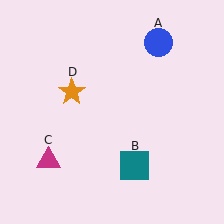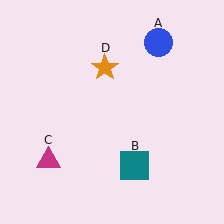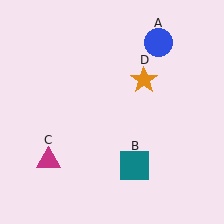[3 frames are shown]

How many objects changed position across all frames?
1 object changed position: orange star (object D).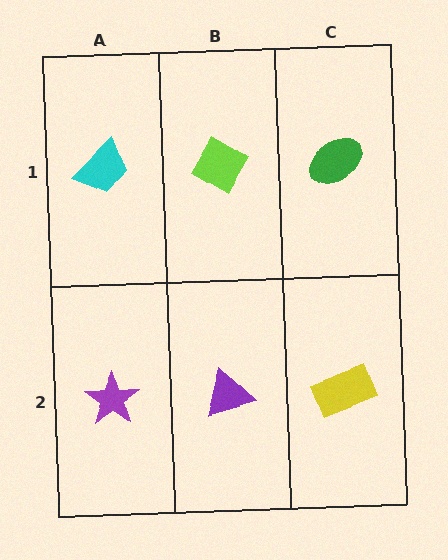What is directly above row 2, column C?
A green ellipse.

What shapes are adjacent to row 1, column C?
A yellow rectangle (row 2, column C), a lime diamond (row 1, column B).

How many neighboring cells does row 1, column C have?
2.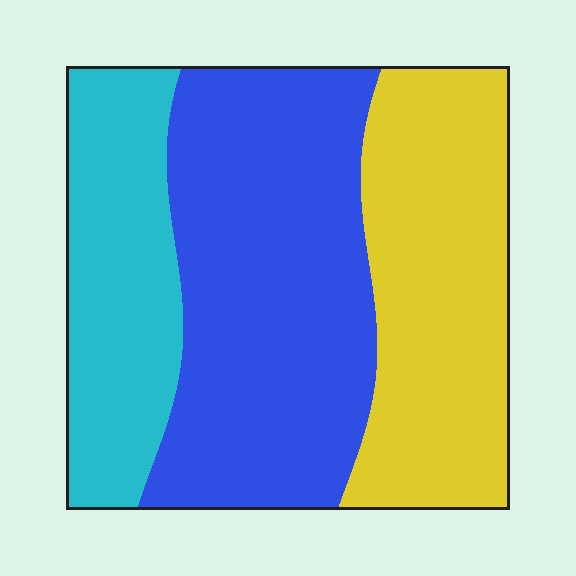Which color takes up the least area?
Cyan, at roughly 25%.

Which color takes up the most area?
Blue, at roughly 45%.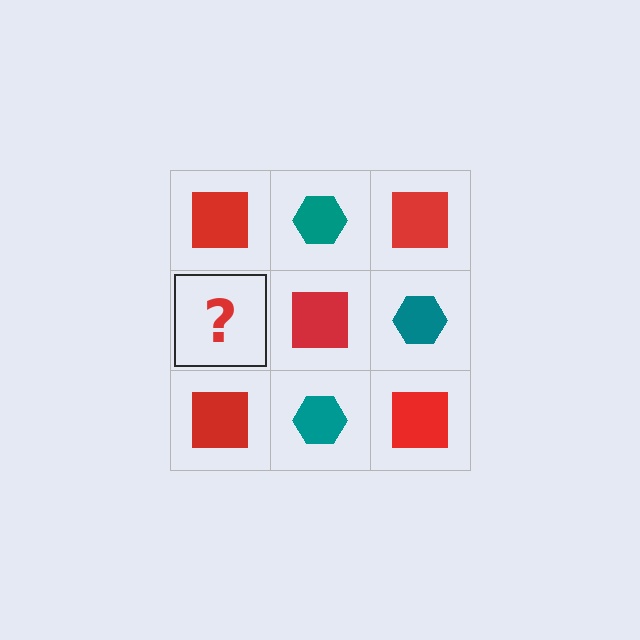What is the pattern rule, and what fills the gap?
The rule is that it alternates red square and teal hexagon in a checkerboard pattern. The gap should be filled with a teal hexagon.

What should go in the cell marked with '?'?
The missing cell should contain a teal hexagon.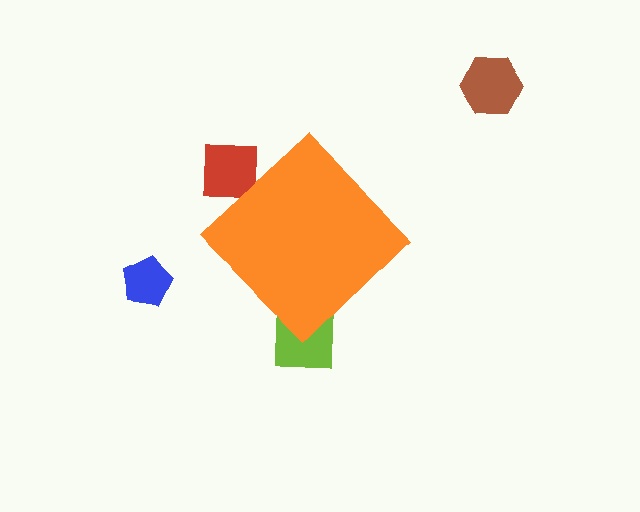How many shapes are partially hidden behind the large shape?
2 shapes are partially hidden.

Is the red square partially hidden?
Yes, the red square is partially hidden behind the orange diamond.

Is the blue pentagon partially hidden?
No, the blue pentagon is fully visible.